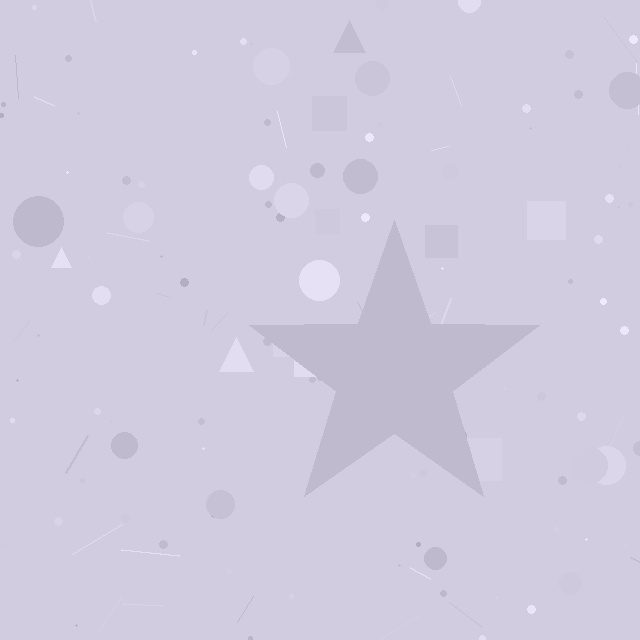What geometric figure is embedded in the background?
A star is embedded in the background.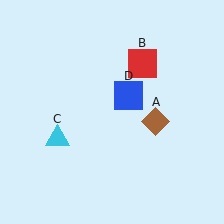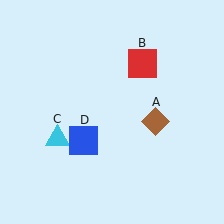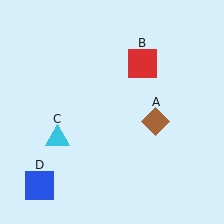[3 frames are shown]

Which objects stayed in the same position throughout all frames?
Brown diamond (object A) and red square (object B) and cyan triangle (object C) remained stationary.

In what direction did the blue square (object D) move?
The blue square (object D) moved down and to the left.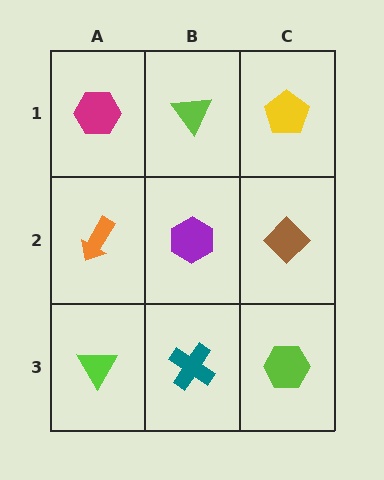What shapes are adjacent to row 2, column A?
A magenta hexagon (row 1, column A), a lime triangle (row 3, column A), a purple hexagon (row 2, column B).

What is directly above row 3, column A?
An orange arrow.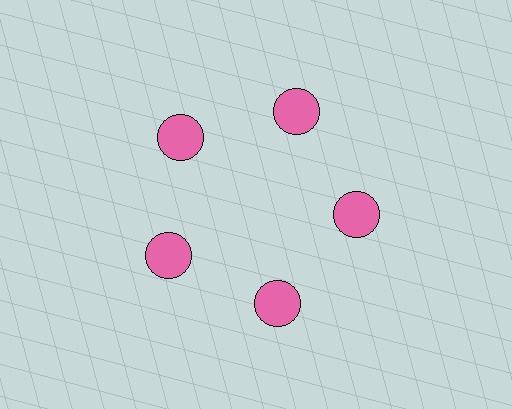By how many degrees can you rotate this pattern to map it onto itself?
The pattern maps onto itself every 72 degrees of rotation.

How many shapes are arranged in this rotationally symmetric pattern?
There are 5 shapes, arranged in 5 groups of 1.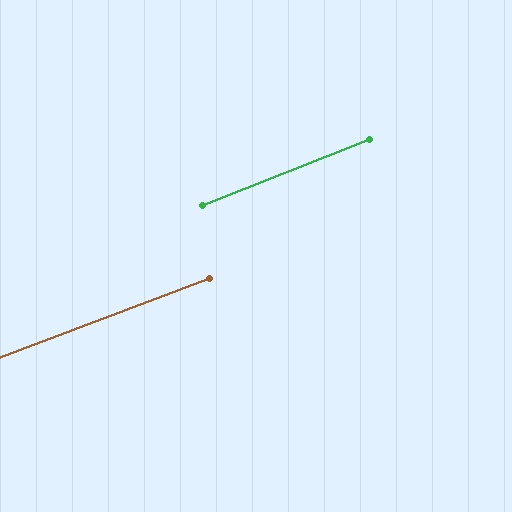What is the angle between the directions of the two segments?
Approximately 1 degree.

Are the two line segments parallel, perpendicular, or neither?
Parallel — their directions differ by only 1.2°.